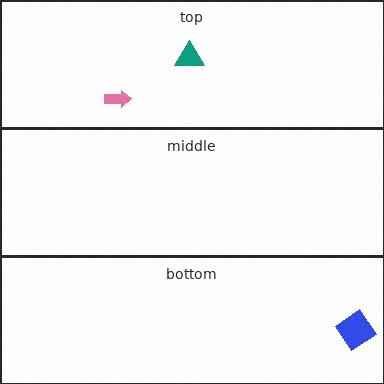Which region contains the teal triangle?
The top region.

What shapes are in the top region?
The teal triangle, the pink arrow.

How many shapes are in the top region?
2.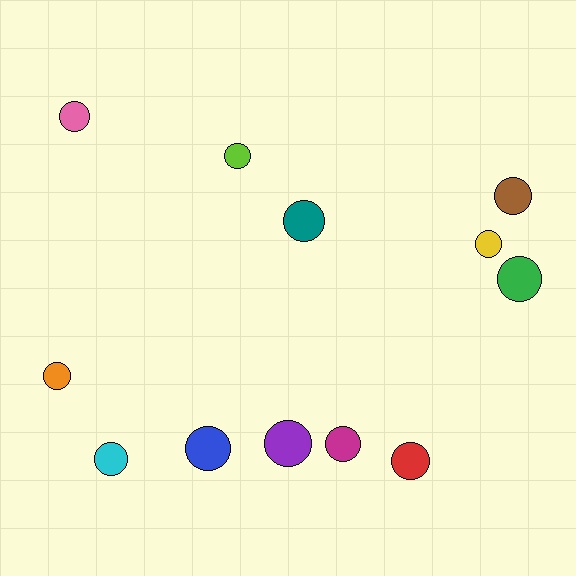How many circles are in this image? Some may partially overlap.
There are 12 circles.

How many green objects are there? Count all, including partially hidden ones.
There is 1 green object.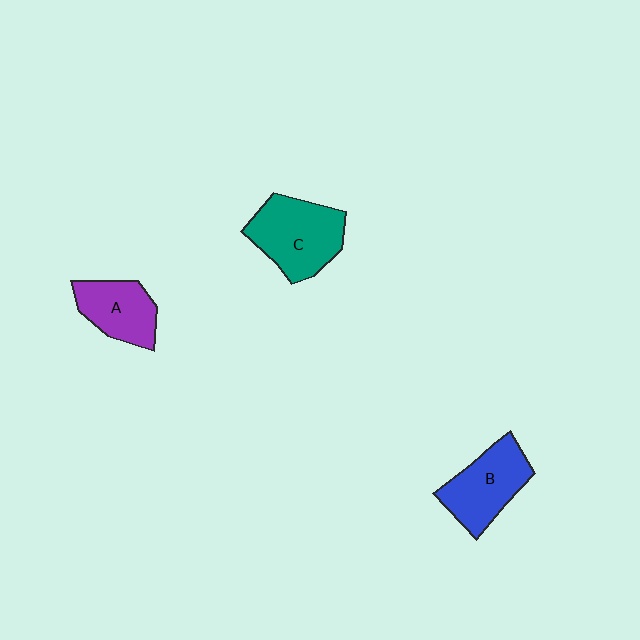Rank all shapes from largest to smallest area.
From largest to smallest: C (teal), B (blue), A (purple).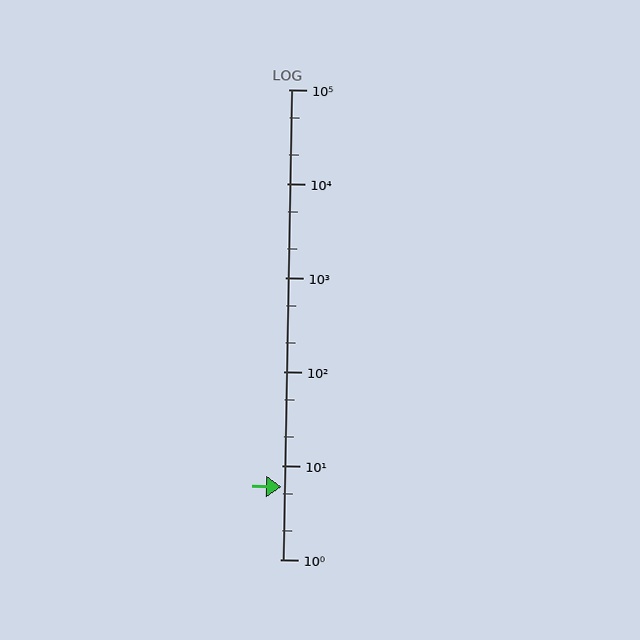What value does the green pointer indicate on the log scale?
The pointer indicates approximately 5.9.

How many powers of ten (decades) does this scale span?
The scale spans 5 decades, from 1 to 100000.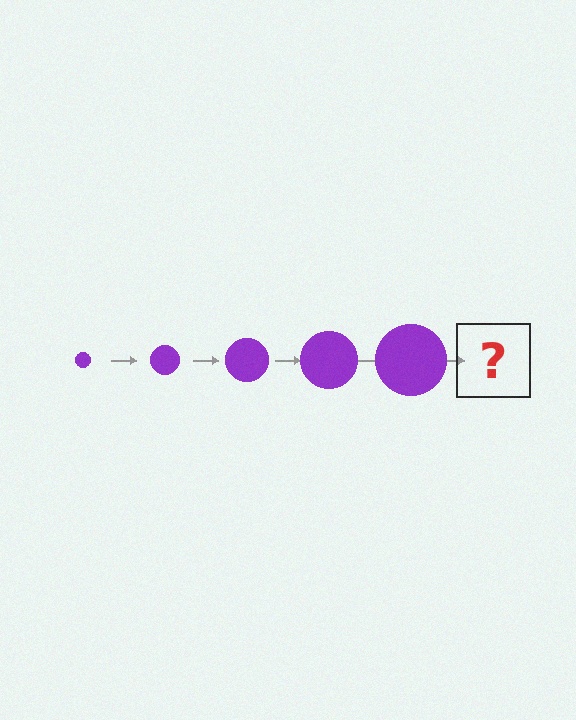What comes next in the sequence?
The next element should be a purple circle, larger than the previous one.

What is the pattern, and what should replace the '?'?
The pattern is that the circle gets progressively larger each step. The '?' should be a purple circle, larger than the previous one.